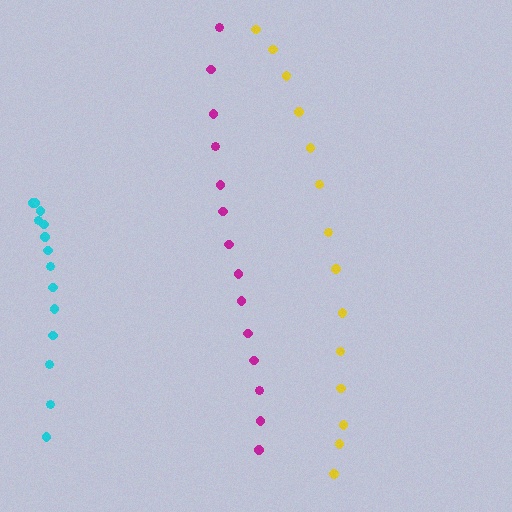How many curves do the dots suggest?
There are 3 distinct paths.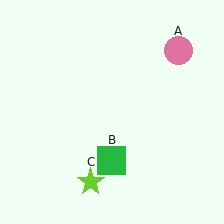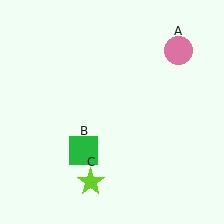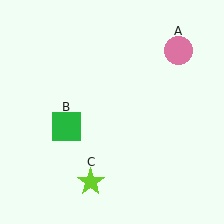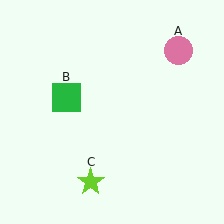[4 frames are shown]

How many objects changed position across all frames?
1 object changed position: green square (object B).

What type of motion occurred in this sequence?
The green square (object B) rotated clockwise around the center of the scene.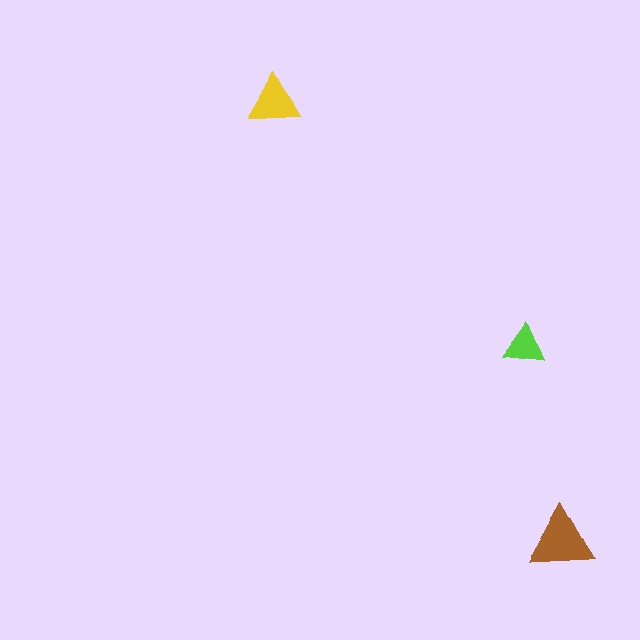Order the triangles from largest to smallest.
the brown one, the yellow one, the lime one.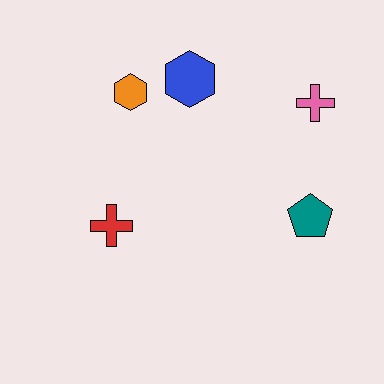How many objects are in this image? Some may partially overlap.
There are 5 objects.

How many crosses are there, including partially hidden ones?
There are 2 crosses.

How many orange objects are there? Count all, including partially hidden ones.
There is 1 orange object.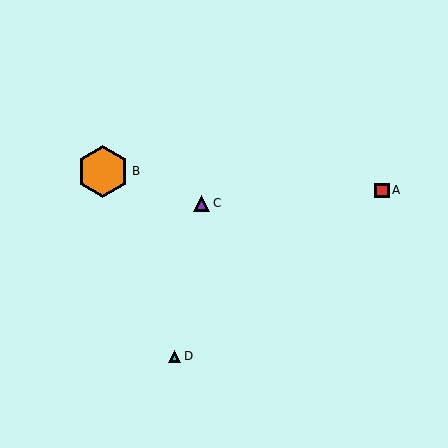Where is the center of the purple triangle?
The center of the purple triangle is at (202, 203).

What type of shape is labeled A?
Shape A is a red square.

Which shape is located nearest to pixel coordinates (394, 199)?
The red square (labeled A) at (382, 190) is nearest to that location.